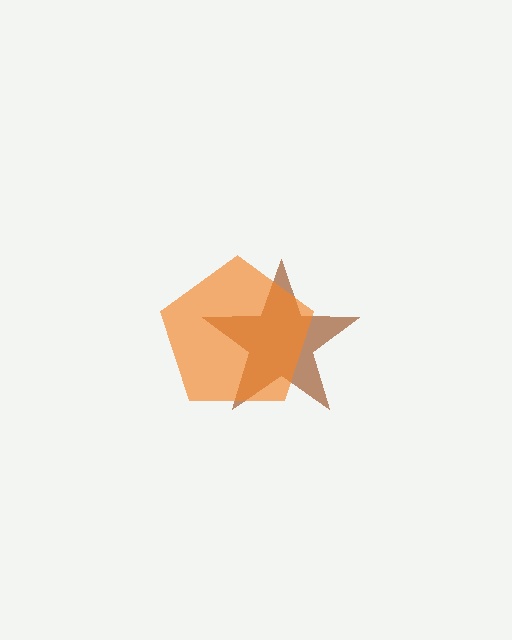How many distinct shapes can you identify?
There are 2 distinct shapes: a brown star, an orange pentagon.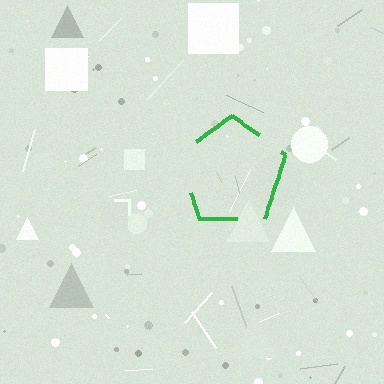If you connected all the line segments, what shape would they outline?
They would outline a pentagon.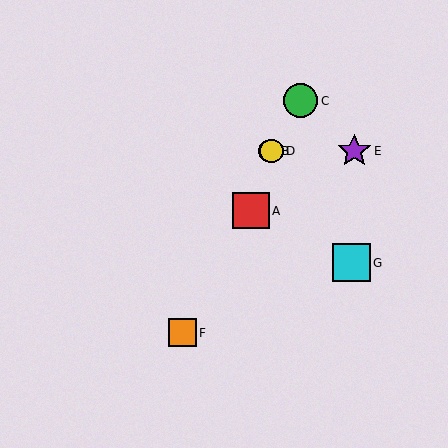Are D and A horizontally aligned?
No, D is at y≈151 and A is at y≈211.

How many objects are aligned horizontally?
3 objects (B, D, E) are aligned horizontally.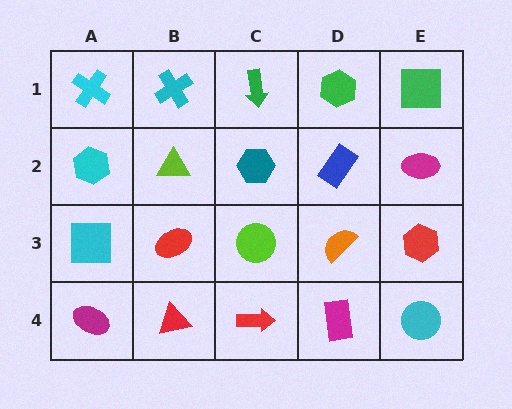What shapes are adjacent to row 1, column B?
A lime triangle (row 2, column B), a cyan cross (row 1, column A), a green arrow (row 1, column C).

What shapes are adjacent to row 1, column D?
A blue rectangle (row 2, column D), a green arrow (row 1, column C), a green square (row 1, column E).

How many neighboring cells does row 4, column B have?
3.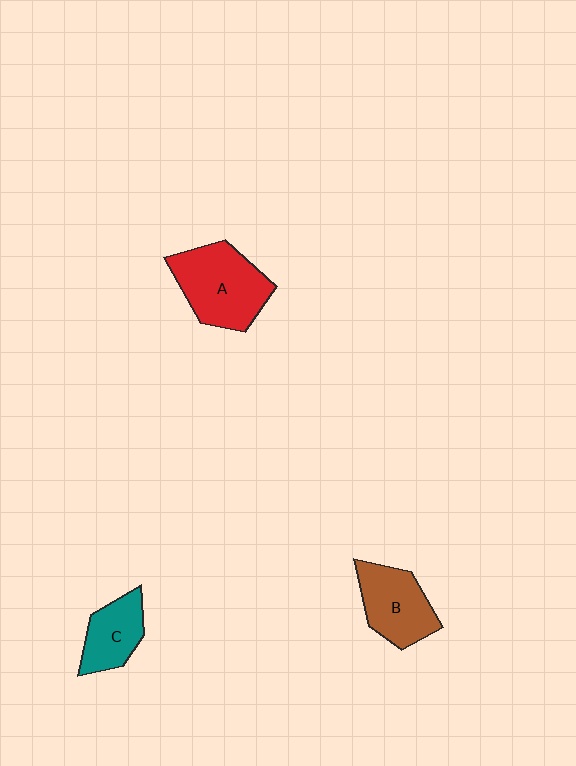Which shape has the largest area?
Shape A (red).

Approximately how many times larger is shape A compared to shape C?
Approximately 1.7 times.